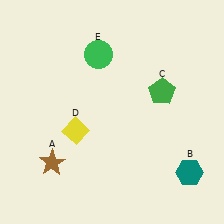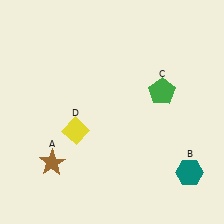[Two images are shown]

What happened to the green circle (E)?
The green circle (E) was removed in Image 2. It was in the top-left area of Image 1.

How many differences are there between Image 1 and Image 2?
There is 1 difference between the two images.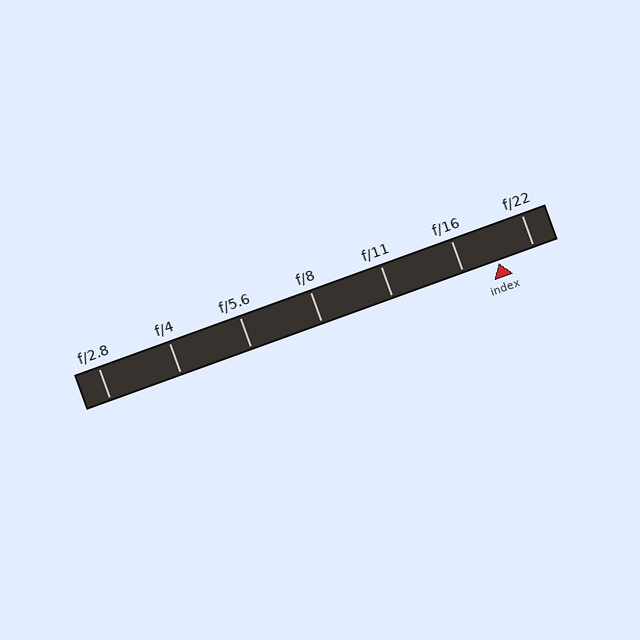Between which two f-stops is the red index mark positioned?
The index mark is between f/16 and f/22.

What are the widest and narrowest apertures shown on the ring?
The widest aperture shown is f/2.8 and the narrowest is f/22.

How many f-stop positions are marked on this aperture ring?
There are 7 f-stop positions marked.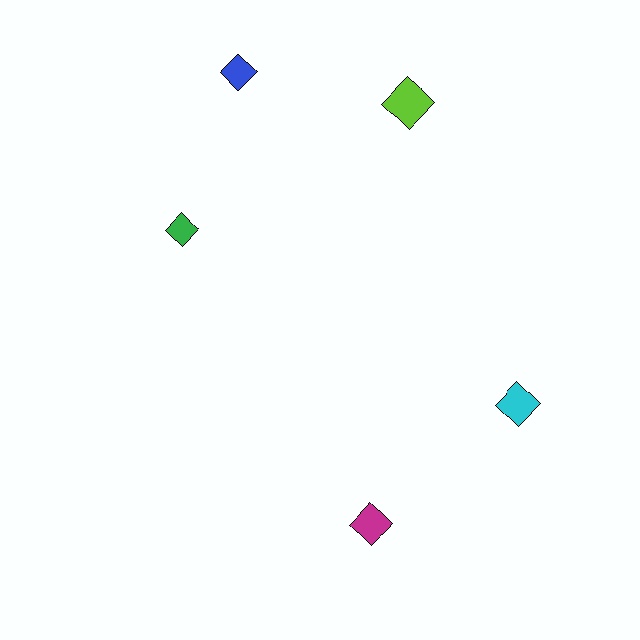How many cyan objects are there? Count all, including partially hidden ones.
There is 1 cyan object.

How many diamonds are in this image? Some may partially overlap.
There are 5 diamonds.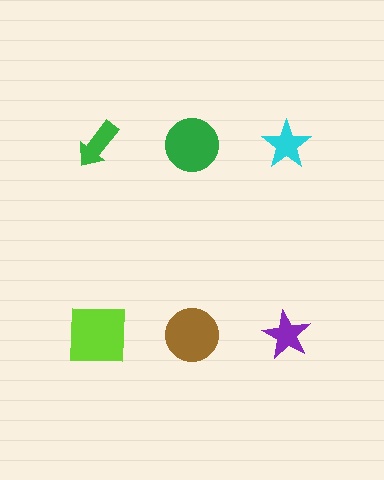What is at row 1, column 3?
A cyan star.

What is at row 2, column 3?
A purple star.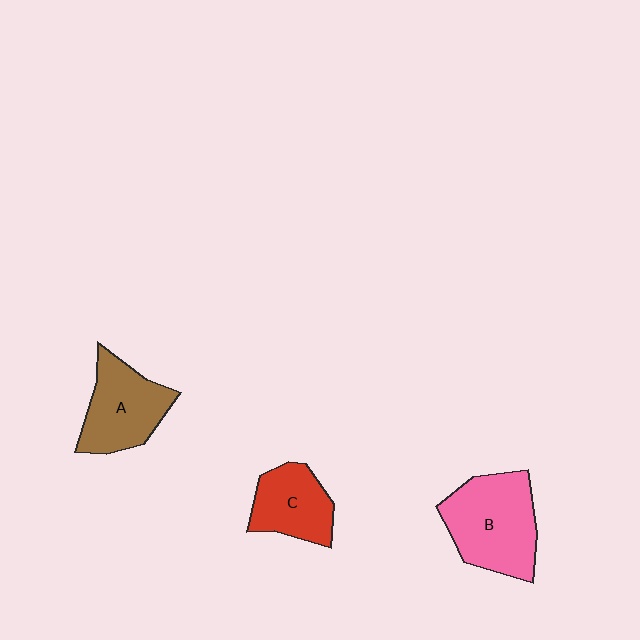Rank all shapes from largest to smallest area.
From largest to smallest: B (pink), A (brown), C (red).